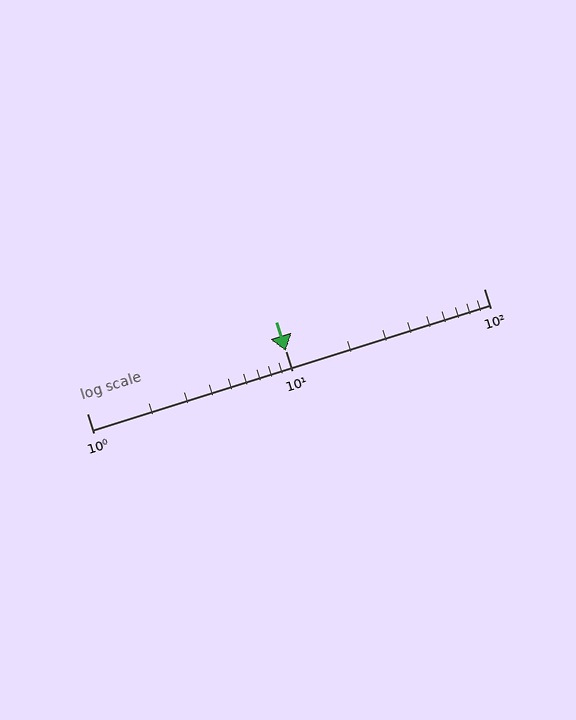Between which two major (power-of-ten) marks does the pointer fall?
The pointer is between 10 and 100.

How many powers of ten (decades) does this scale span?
The scale spans 2 decades, from 1 to 100.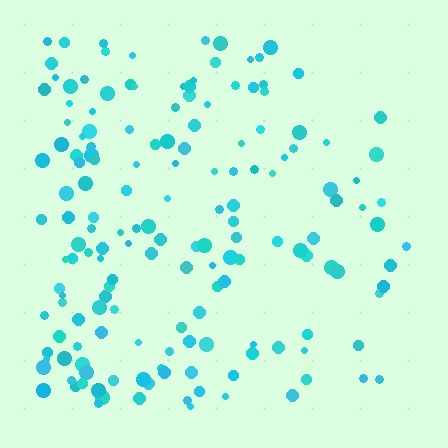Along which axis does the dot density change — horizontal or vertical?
Horizontal.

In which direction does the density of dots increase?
From right to left, with the left side densest.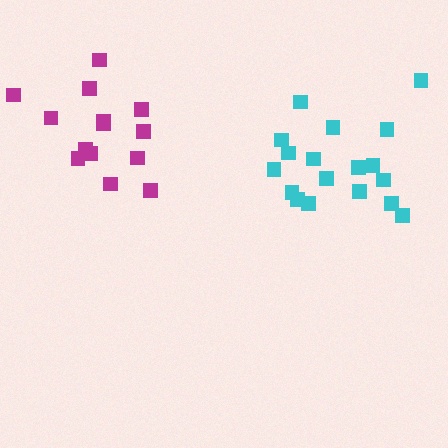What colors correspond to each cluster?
The clusters are colored: cyan, magenta.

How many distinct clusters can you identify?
There are 2 distinct clusters.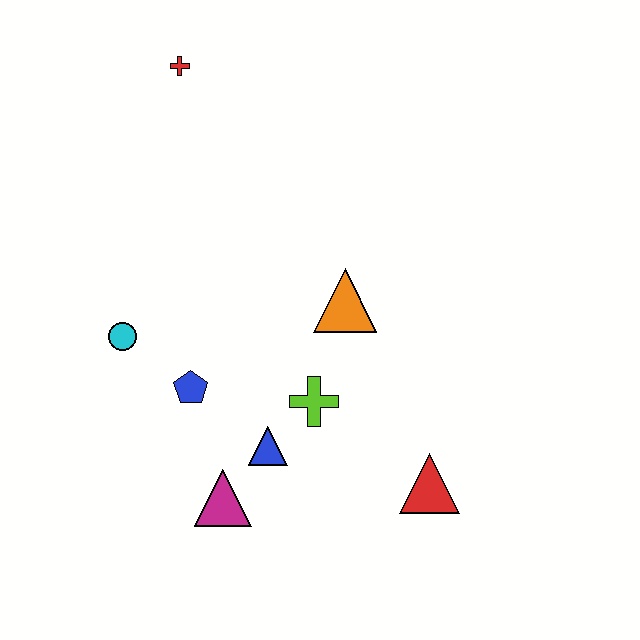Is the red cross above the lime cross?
Yes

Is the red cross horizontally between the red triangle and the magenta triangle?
No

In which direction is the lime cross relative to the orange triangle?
The lime cross is below the orange triangle.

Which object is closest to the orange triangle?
The lime cross is closest to the orange triangle.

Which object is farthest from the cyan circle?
The red triangle is farthest from the cyan circle.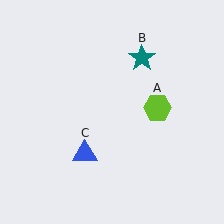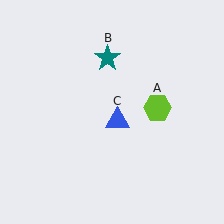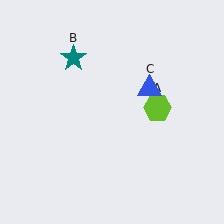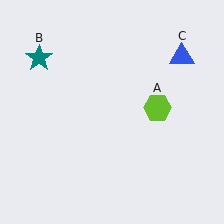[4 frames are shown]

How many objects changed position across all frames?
2 objects changed position: teal star (object B), blue triangle (object C).